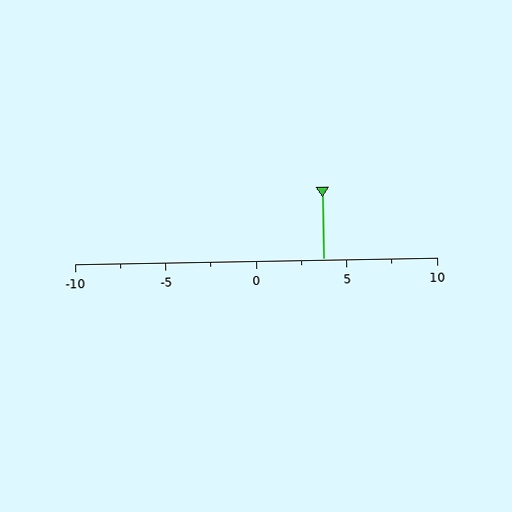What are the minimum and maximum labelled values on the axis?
The axis runs from -10 to 10.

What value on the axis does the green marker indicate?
The marker indicates approximately 3.8.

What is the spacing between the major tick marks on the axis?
The major ticks are spaced 5 apart.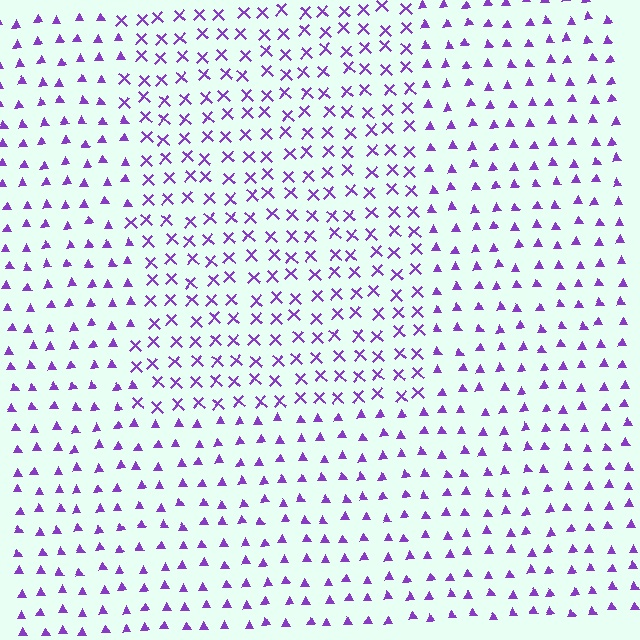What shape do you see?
I see a rectangle.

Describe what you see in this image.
The image is filled with small purple elements arranged in a uniform grid. A rectangle-shaped region contains X marks, while the surrounding area contains triangles. The boundary is defined purely by the change in element shape.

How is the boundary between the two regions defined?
The boundary is defined by a change in element shape: X marks inside vs. triangles outside. All elements share the same color and spacing.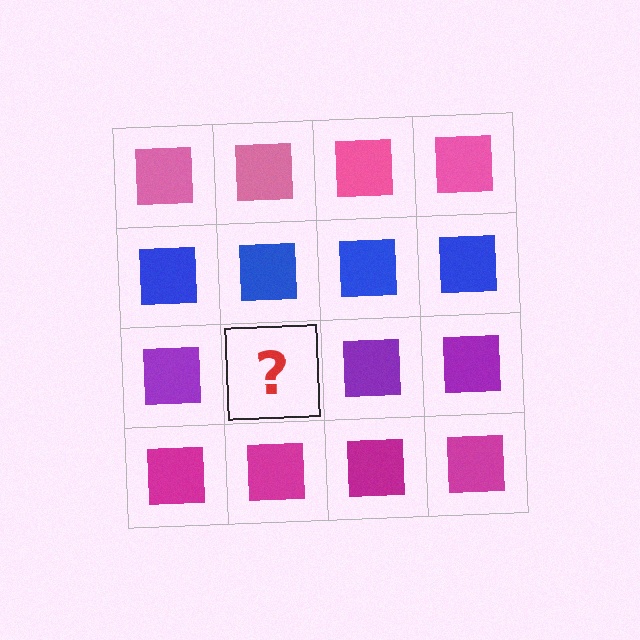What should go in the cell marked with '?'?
The missing cell should contain a purple square.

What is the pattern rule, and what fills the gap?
The rule is that each row has a consistent color. The gap should be filled with a purple square.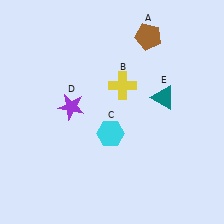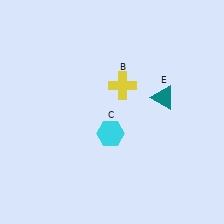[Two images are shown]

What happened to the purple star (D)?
The purple star (D) was removed in Image 2. It was in the top-left area of Image 1.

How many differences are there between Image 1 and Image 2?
There are 2 differences between the two images.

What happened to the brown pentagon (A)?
The brown pentagon (A) was removed in Image 2. It was in the top-right area of Image 1.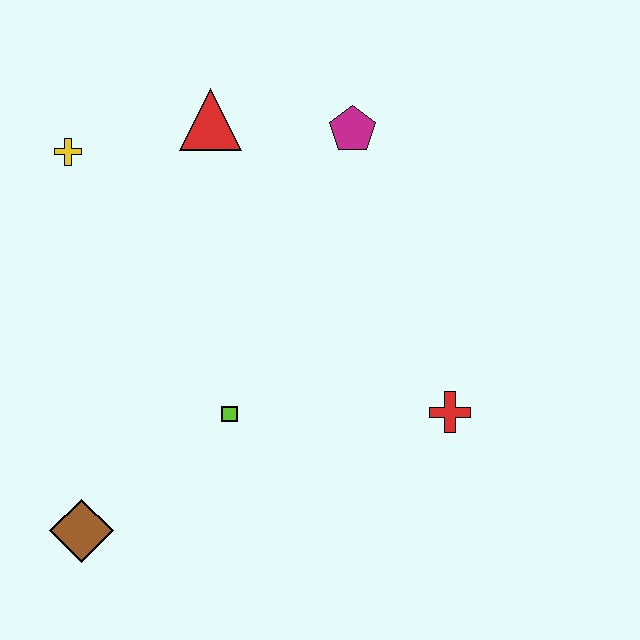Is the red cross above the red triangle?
No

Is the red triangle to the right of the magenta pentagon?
No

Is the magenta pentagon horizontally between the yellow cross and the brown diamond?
No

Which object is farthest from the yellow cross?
The red cross is farthest from the yellow cross.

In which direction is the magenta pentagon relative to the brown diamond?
The magenta pentagon is above the brown diamond.